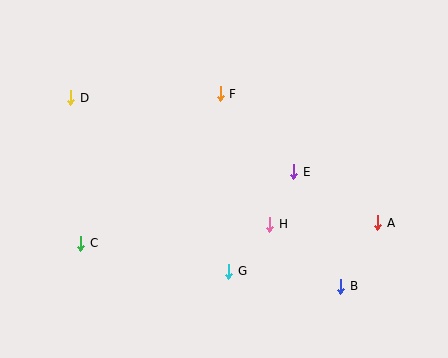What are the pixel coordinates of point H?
Point H is at (270, 224).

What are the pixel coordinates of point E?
Point E is at (294, 172).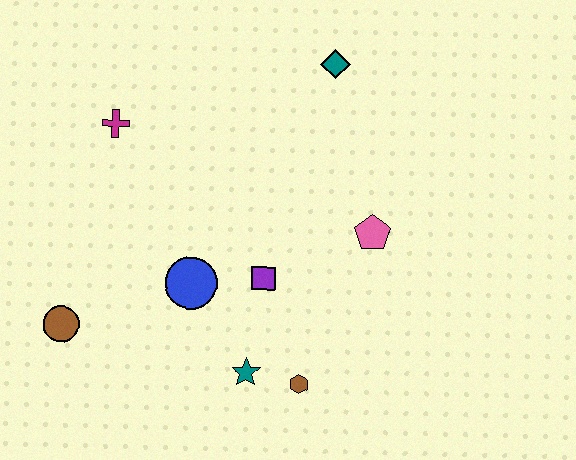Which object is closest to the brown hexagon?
The teal star is closest to the brown hexagon.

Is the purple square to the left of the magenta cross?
No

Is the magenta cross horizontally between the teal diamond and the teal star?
No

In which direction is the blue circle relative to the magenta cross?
The blue circle is below the magenta cross.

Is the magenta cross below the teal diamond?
Yes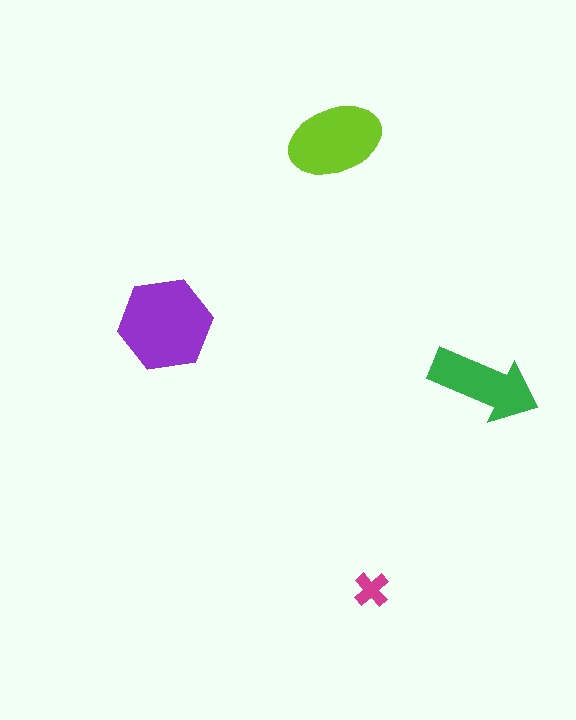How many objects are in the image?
There are 4 objects in the image.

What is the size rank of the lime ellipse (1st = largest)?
2nd.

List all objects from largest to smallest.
The purple hexagon, the lime ellipse, the green arrow, the magenta cross.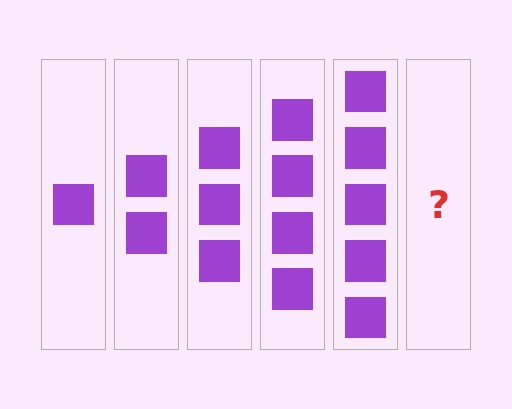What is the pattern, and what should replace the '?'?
The pattern is that each step adds one more square. The '?' should be 6 squares.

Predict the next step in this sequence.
The next step is 6 squares.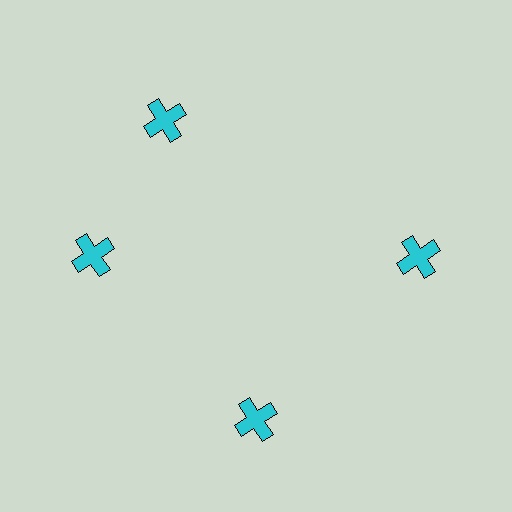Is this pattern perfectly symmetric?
No. The 4 cyan crosses are arranged in a ring, but one element near the 12 o'clock position is rotated out of alignment along the ring, breaking the 4-fold rotational symmetry.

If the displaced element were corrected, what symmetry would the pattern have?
It would have 4-fold rotational symmetry — the pattern would map onto itself every 90 degrees.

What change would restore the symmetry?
The symmetry would be restored by rotating it back into even spacing with its neighbors so that all 4 crosses sit at equal angles and equal distance from the center.